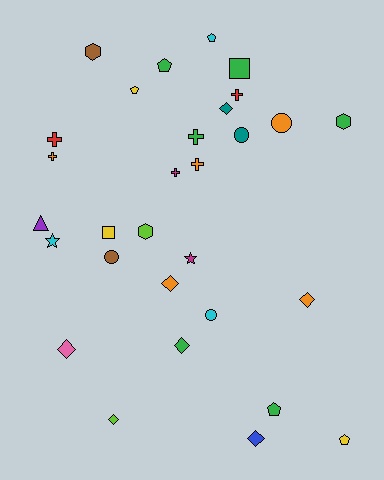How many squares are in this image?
There are 2 squares.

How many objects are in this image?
There are 30 objects.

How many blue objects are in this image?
There is 1 blue object.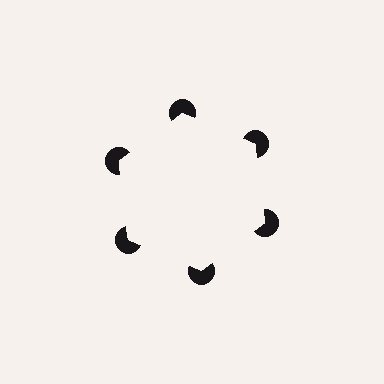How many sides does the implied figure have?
6 sides.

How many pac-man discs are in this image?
There are 6 — one at each vertex of the illusory hexagon.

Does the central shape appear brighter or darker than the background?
It typically appears slightly brighter than the background, even though no actual brightness change is drawn.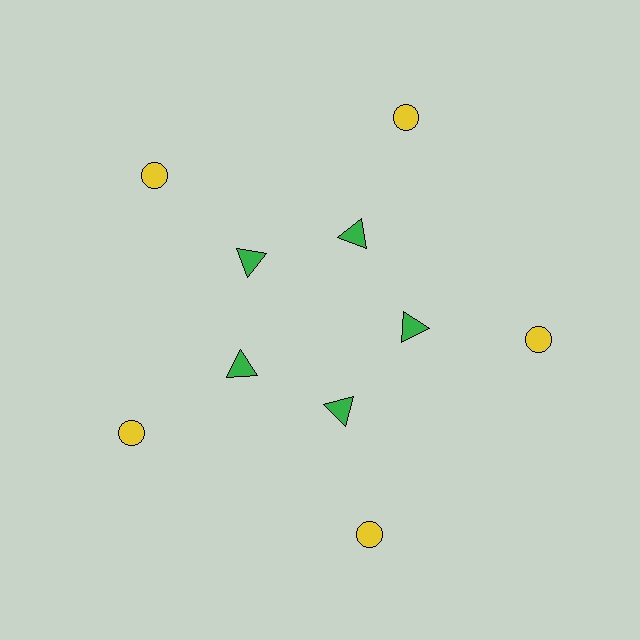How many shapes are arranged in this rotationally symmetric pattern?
There are 10 shapes, arranged in 5 groups of 2.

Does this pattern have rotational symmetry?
Yes, this pattern has 5-fold rotational symmetry. It looks the same after rotating 72 degrees around the center.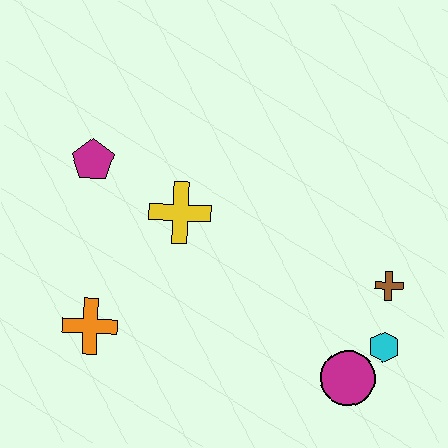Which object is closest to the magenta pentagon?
The yellow cross is closest to the magenta pentagon.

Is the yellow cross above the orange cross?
Yes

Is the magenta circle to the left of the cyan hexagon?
Yes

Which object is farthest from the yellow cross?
The cyan hexagon is farthest from the yellow cross.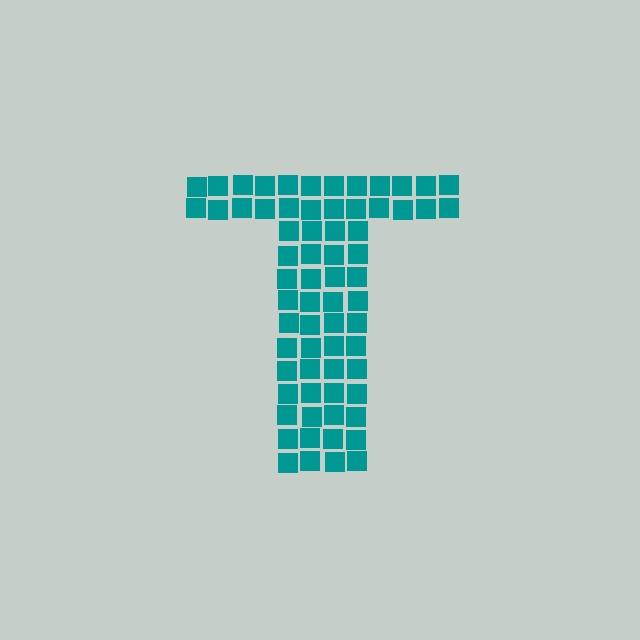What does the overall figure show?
The overall figure shows the letter T.